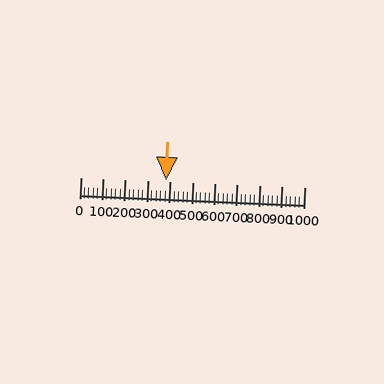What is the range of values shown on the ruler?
The ruler shows values from 0 to 1000.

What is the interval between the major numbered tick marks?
The major tick marks are spaced 100 units apart.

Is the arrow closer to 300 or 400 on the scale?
The arrow is closer to 400.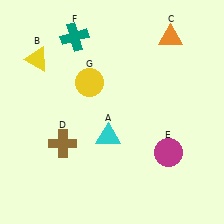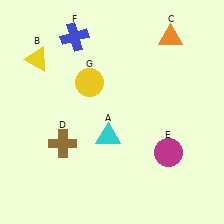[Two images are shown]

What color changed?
The cross (F) changed from teal in Image 1 to blue in Image 2.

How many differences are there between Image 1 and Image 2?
There is 1 difference between the two images.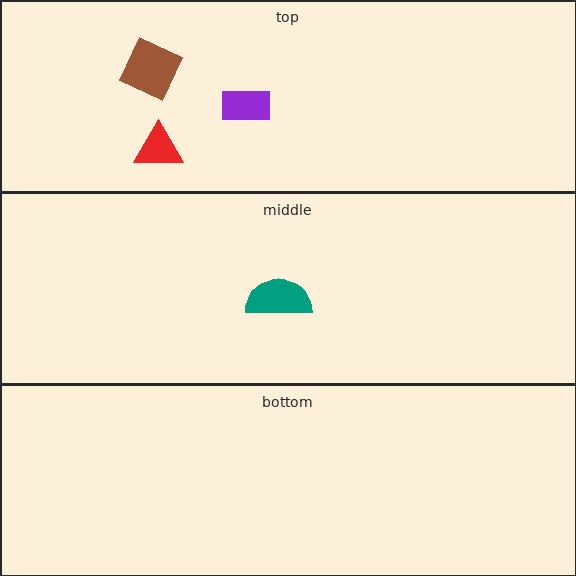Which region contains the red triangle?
The top region.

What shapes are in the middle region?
The teal semicircle.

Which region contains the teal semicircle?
The middle region.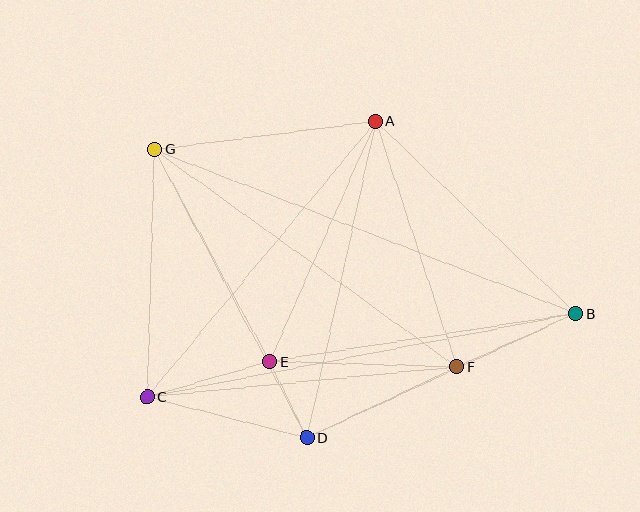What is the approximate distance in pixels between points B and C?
The distance between B and C is approximately 437 pixels.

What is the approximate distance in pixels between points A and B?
The distance between A and B is approximately 278 pixels.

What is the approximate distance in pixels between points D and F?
The distance between D and F is approximately 166 pixels.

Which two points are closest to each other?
Points D and E are closest to each other.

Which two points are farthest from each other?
Points B and G are farthest from each other.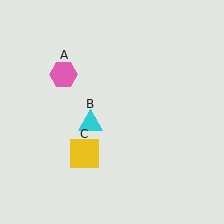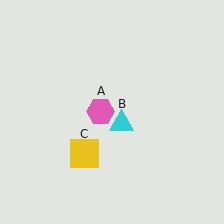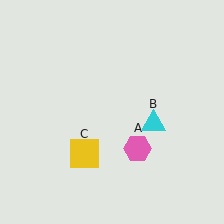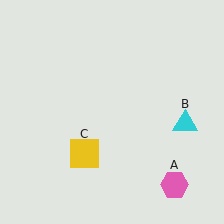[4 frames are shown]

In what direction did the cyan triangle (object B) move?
The cyan triangle (object B) moved right.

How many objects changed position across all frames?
2 objects changed position: pink hexagon (object A), cyan triangle (object B).